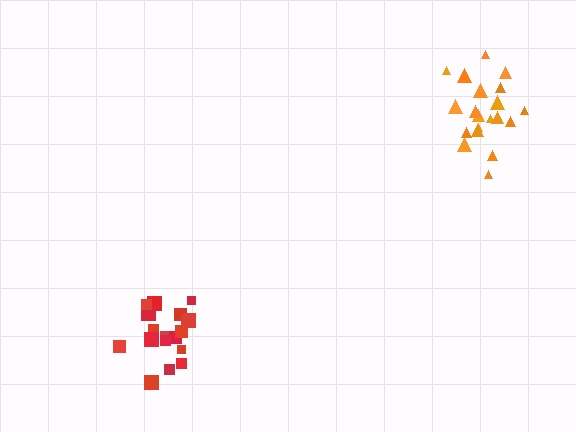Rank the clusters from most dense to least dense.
orange, red.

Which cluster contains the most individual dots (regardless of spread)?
Orange (20).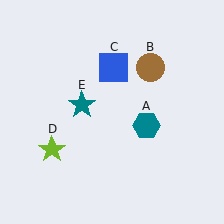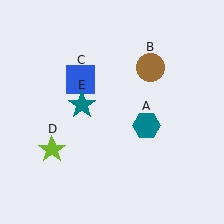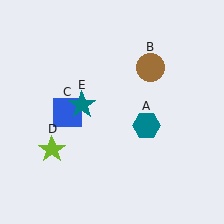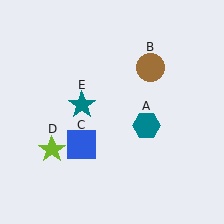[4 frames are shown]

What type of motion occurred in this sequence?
The blue square (object C) rotated counterclockwise around the center of the scene.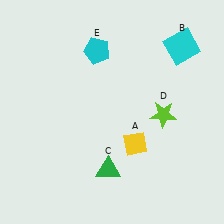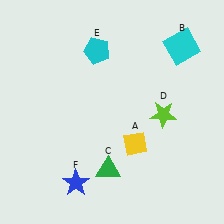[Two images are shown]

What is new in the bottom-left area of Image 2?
A blue star (F) was added in the bottom-left area of Image 2.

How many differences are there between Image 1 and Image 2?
There is 1 difference between the two images.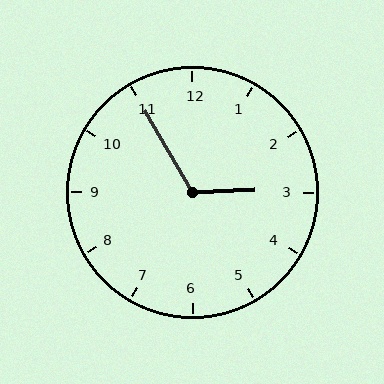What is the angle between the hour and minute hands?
Approximately 118 degrees.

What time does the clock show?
2:55.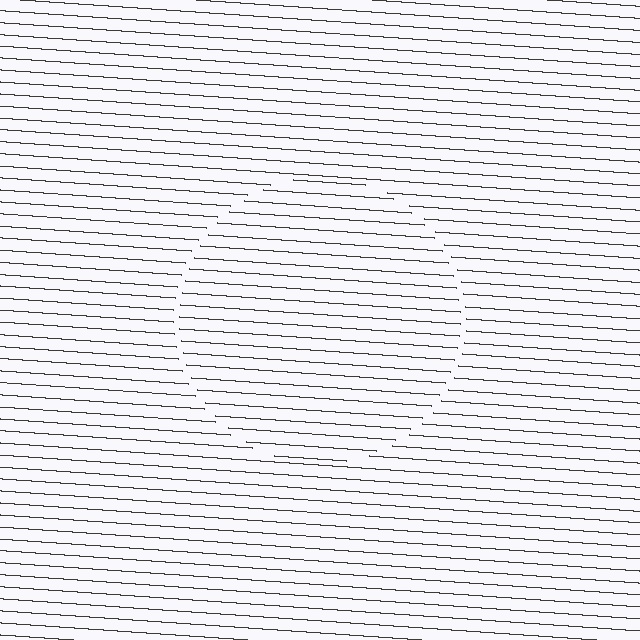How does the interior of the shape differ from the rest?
The interior of the shape contains the same grating, shifted by half a period — the contour is defined by the phase discontinuity where line-ends from the inner and outer gratings abut.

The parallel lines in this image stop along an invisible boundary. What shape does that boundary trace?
An illusory circle. The interior of the shape contains the same grating, shifted by half a period — the contour is defined by the phase discontinuity where line-ends from the inner and outer gratings abut.